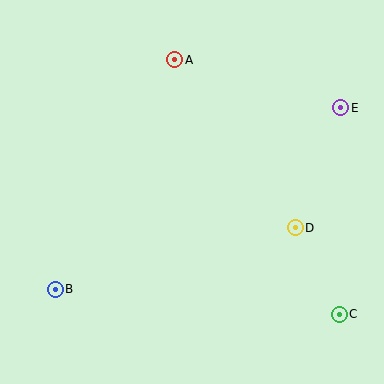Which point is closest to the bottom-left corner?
Point B is closest to the bottom-left corner.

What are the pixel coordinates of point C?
Point C is at (339, 314).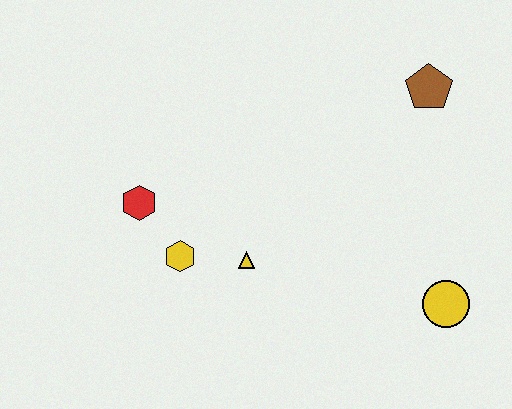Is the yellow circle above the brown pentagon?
No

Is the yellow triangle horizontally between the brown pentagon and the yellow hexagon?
Yes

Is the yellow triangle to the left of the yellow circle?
Yes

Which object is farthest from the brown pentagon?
The red hexagon is farthest from the brown pentagon.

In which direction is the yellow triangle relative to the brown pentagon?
The yellow triangle is to the left of the brown pentagon.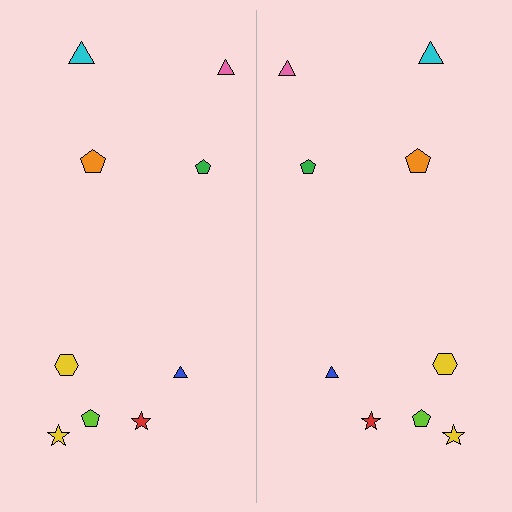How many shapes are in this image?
There are 18 shapes in this image.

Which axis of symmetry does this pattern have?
The pattern has a vertical axis of symmetry running through the center of the image.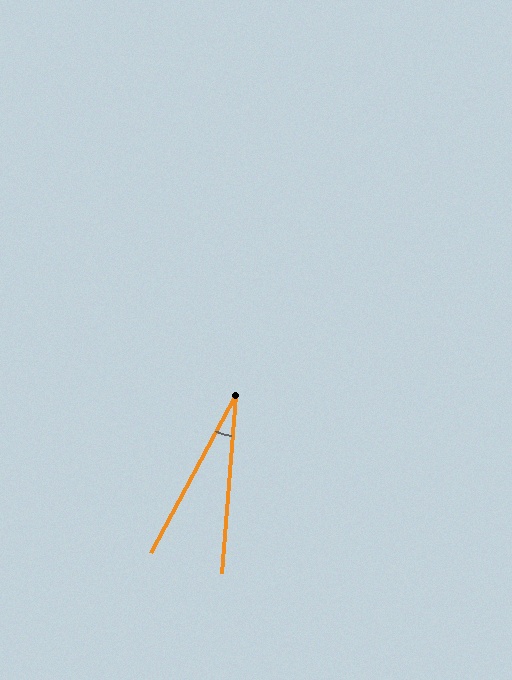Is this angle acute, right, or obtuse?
It is acute.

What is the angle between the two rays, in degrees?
Approximately 24 degrees.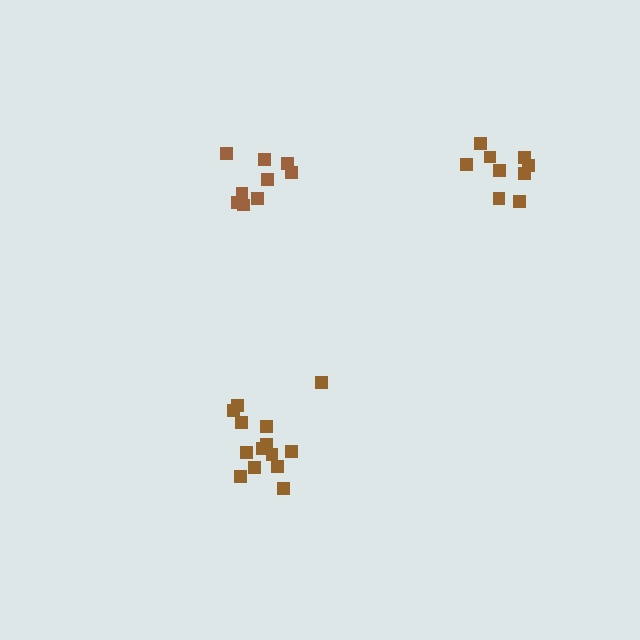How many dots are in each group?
Group 1: 14 dots, Group 2: 9 dots, Group 3: 9 dots (32 total).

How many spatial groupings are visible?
There are 3 spatial groupings.